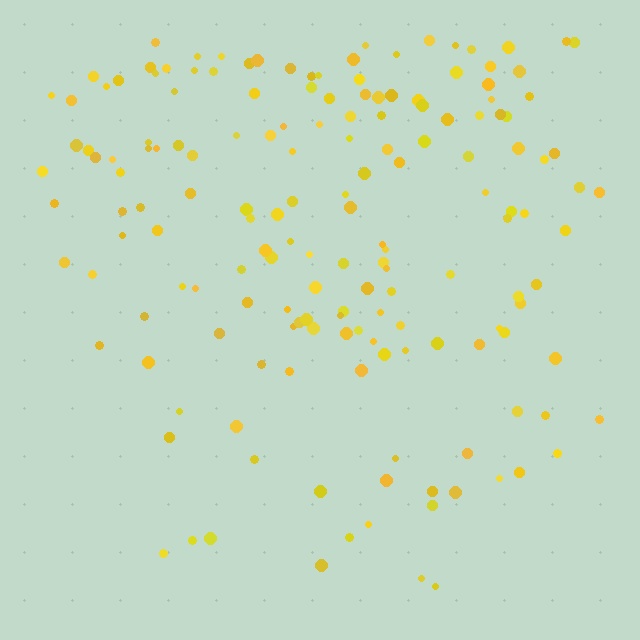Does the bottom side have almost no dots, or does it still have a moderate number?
Still a moderate number, just noticeably fewer than the top.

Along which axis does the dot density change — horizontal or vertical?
Vertical.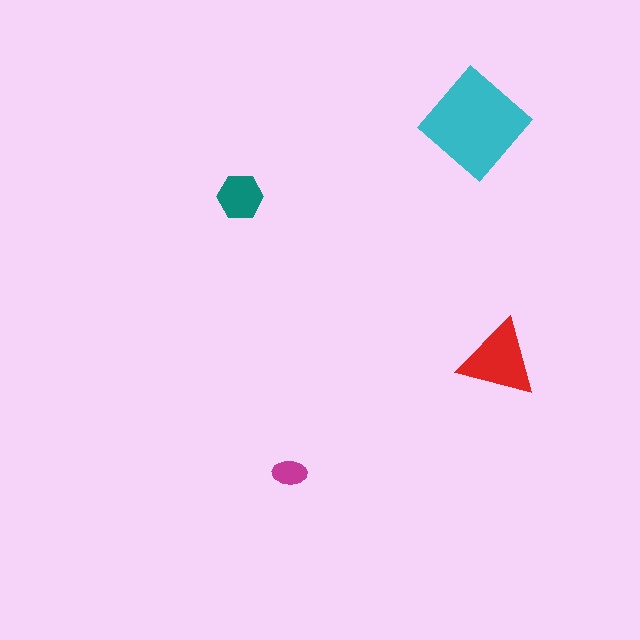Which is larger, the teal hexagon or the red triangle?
The red triangle.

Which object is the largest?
The cyan diamond.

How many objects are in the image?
There are 4 objects in the image.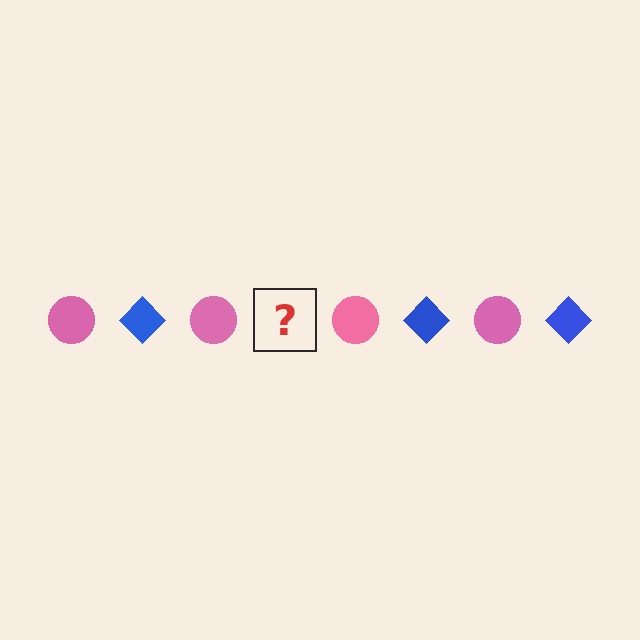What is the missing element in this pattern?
The missing element is a blue diamond.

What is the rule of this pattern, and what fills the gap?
The rule is that the pattern alternates between pink circle and blue diamond. The gap should be filled with a blue diamond.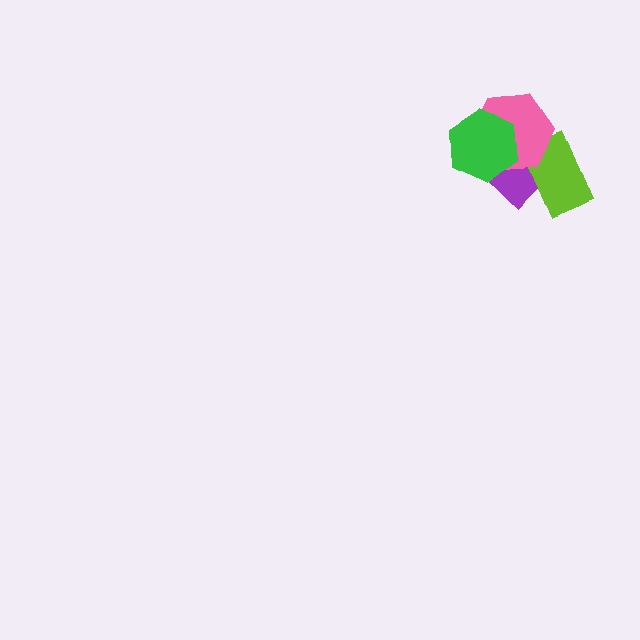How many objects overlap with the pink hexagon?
3 objects overlap with the pink hexagon.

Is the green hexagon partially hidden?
No, no other shape covers it.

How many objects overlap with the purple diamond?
3 objects overlap with the purple diamond.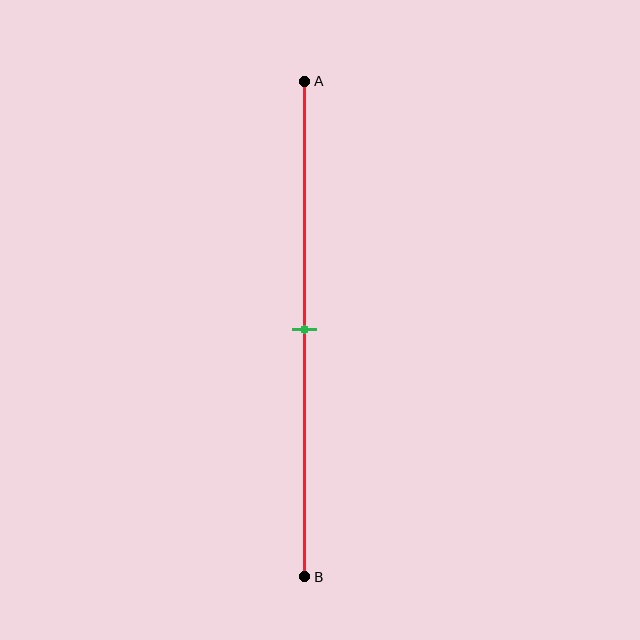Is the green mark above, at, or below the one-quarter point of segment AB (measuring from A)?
The green mark is below the one-quarter point of segment AB.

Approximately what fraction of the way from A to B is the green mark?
The green mark is approximately 50% of the way from A to B.